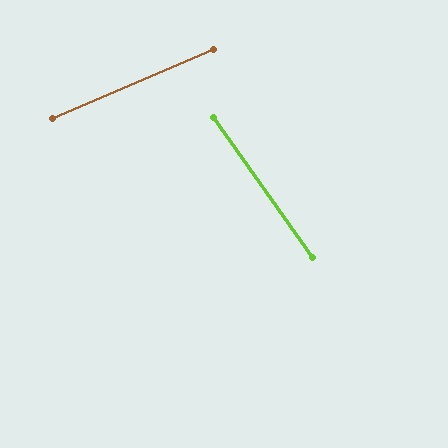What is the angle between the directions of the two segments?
Approximately 78 degrees.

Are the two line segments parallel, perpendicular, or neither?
Neither parallel nor perpendicular — they differ by about 78°.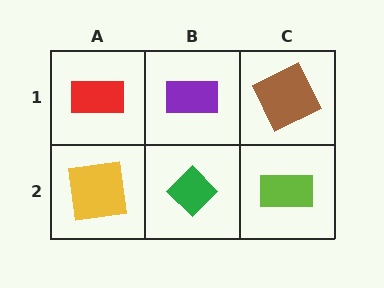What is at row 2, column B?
A green diamond.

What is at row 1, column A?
A red rectangle.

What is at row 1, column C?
A brown square.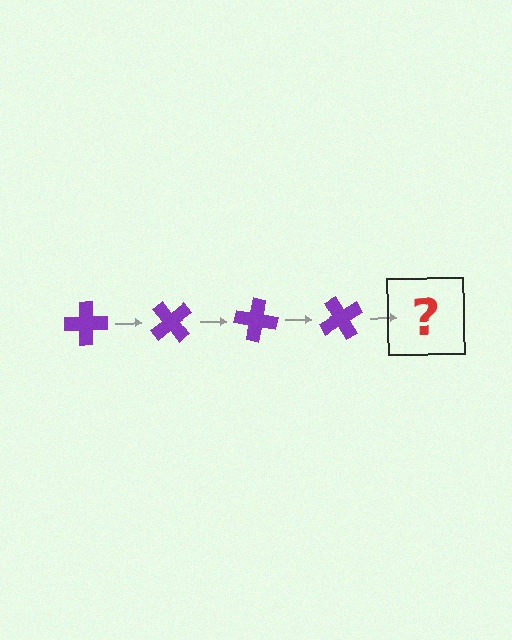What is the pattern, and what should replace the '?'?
The pattern is that the cross rotates 50 degrees each step. The '?' should be a purple cross rotated 200 degrees.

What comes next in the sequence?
The next element should be a purple cross rotated 200 degrees.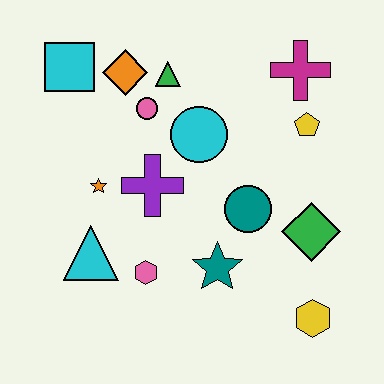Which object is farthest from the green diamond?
The cyan square is farthest from the green diamond.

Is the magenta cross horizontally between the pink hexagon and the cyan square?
No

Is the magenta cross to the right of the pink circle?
Yes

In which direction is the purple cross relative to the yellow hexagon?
The purple cross is to the left of the yellow hexagon.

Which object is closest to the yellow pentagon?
The magenta cross is closest to the yellow pentagon.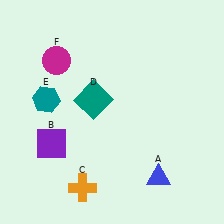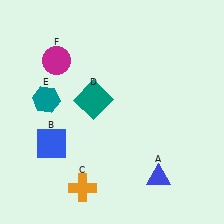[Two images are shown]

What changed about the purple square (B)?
In Image 1, B is purple. In Image 2, it changed to blue.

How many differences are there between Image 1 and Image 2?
There is 1 difference between the two images.